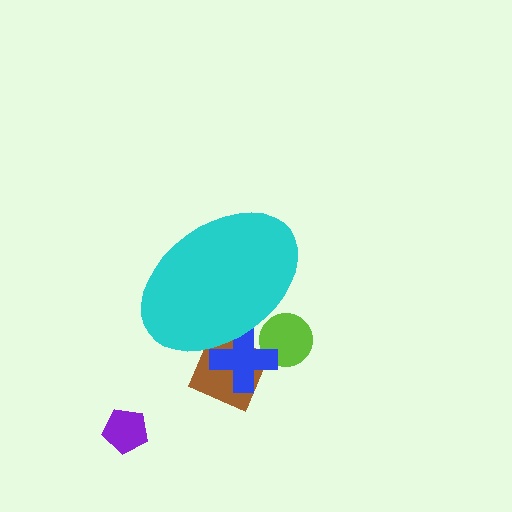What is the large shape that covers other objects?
A cyan ellipse.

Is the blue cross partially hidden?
Yes, the blue cross is partially hidden behind the cyan ellipse.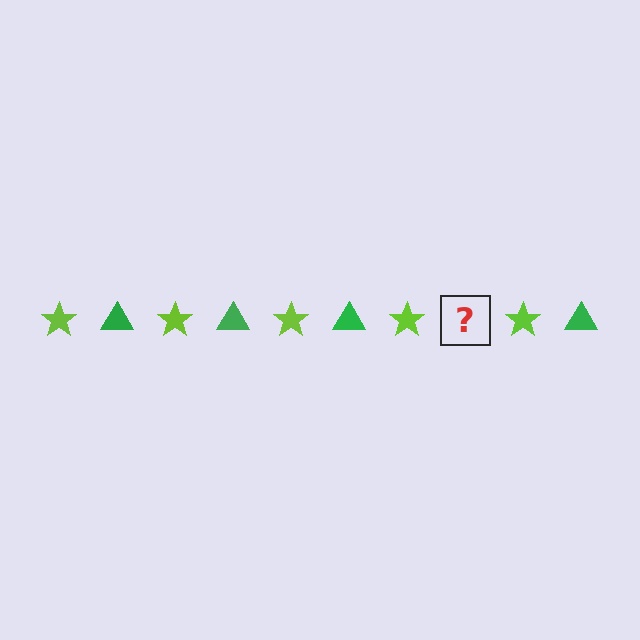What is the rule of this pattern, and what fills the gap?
The rule is that the pattern alternates between lime star and green triangle. The gap should be filled with a green triangle.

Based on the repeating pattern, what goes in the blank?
The blank should be a green triangle.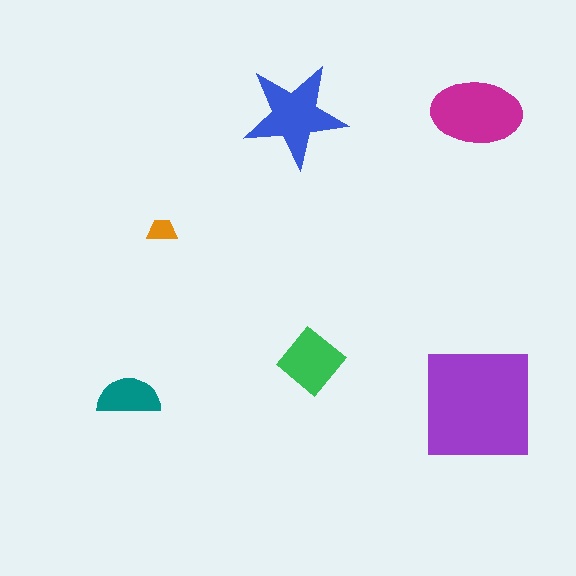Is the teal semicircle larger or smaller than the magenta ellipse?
Smaller.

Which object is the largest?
The purple square.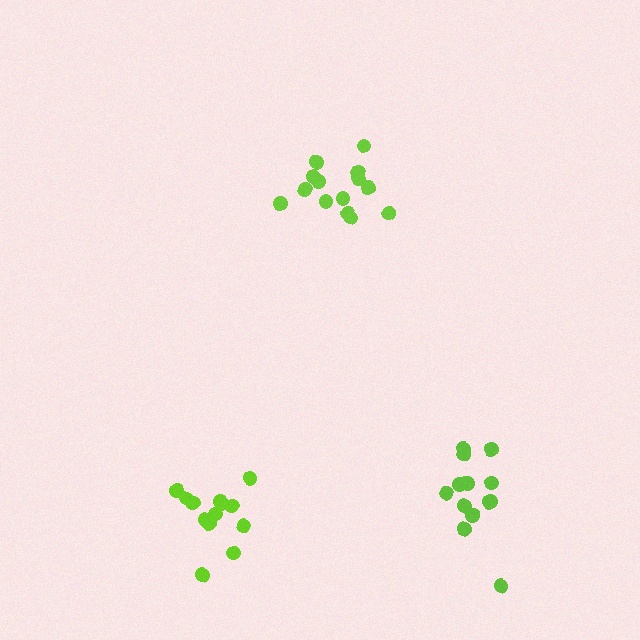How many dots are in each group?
Group 1: 14 dots, Group 2: 13 dots, Group 3: 13 dots (40 total).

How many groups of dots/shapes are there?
There are 3 groups.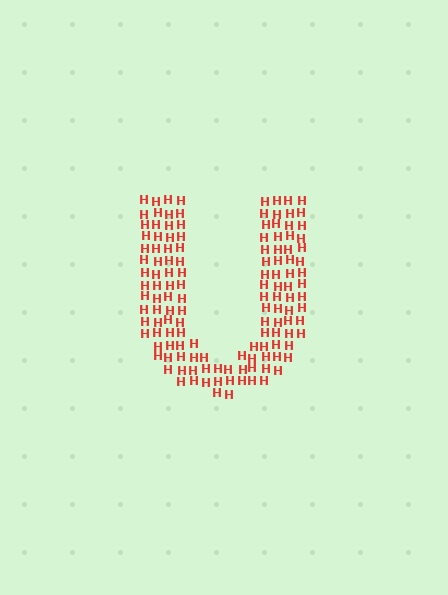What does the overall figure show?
The overall figure shows the letter U.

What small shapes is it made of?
It is made of small letter H's.